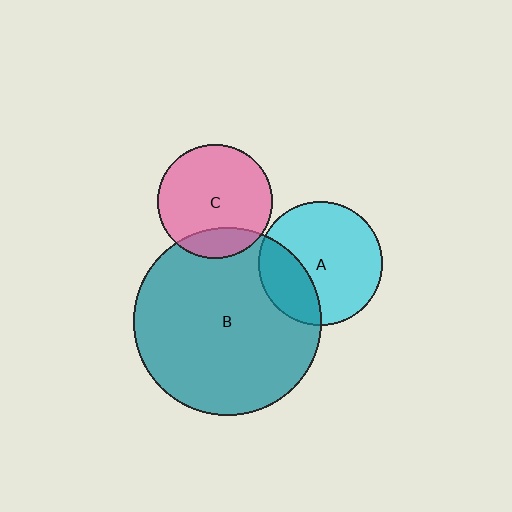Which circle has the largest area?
Circle B (teal).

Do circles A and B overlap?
Yes.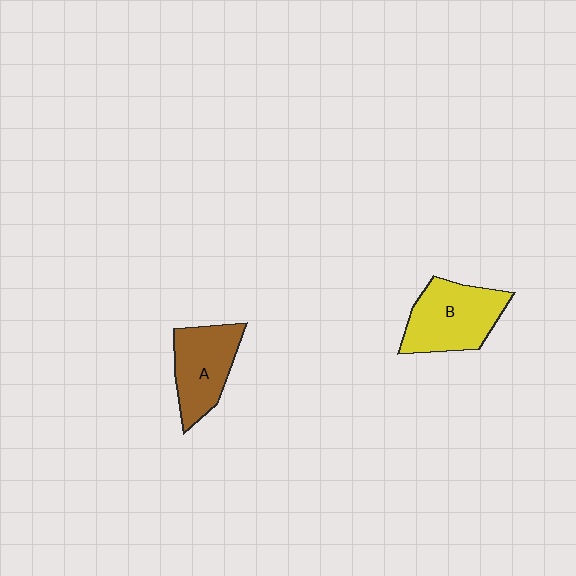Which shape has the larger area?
Shape B (yellow).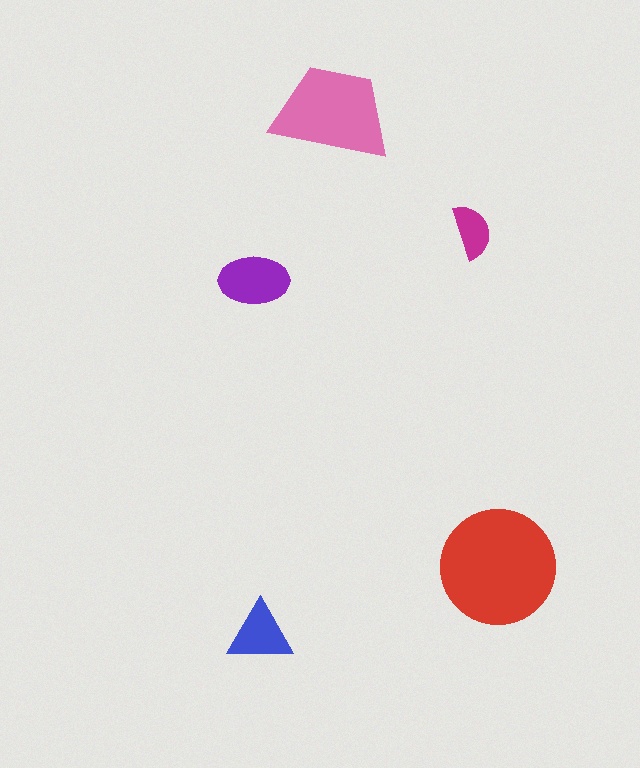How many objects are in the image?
There are 5 objects in the image.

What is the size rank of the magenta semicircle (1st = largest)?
5th.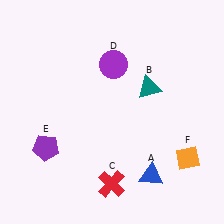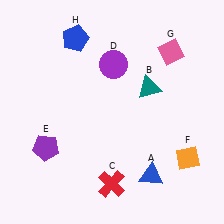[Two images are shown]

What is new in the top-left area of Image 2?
A blue pentagon (H) was added in the top-left area of Image 2.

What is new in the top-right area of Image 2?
A pink diamond (G) was added in the top-right area of Image 2.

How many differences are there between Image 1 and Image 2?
There are 2 differences between the two images.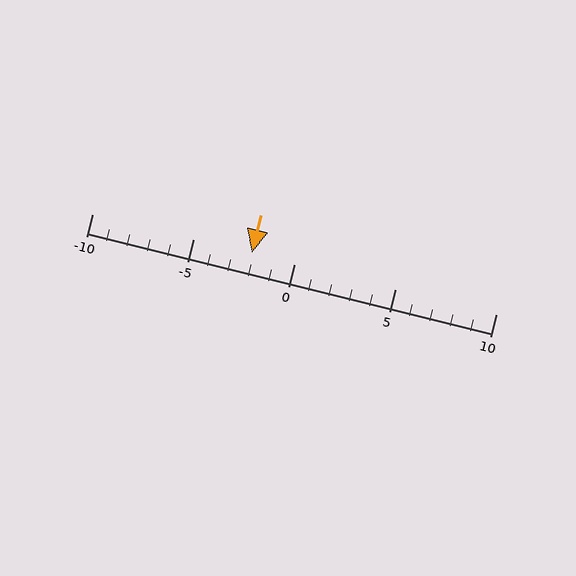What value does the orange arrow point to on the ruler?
The orange arrow points to approximately -2.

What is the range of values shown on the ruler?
The ruler shows values from -10 to 10.